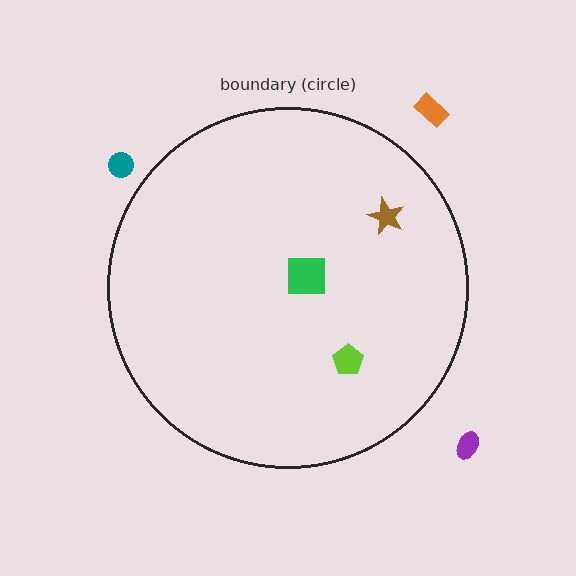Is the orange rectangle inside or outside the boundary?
Outside.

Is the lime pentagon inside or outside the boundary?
Inside.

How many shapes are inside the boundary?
3 inside, 3 outside.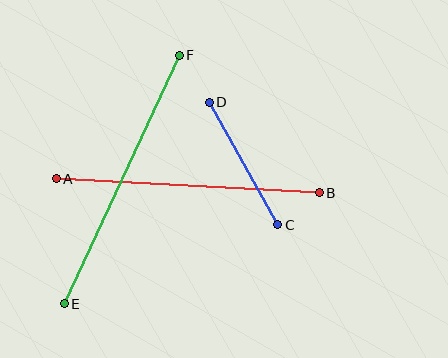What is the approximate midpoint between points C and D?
The midpoint is at approximately (243, 164) pixels.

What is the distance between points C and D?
The distance is approximately 140 pixels.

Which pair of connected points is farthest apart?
Points E and F are farthest apart.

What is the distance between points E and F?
The distance is approximately 274 pixels.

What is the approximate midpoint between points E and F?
The midpoint is at approximately (122, 180) pixels.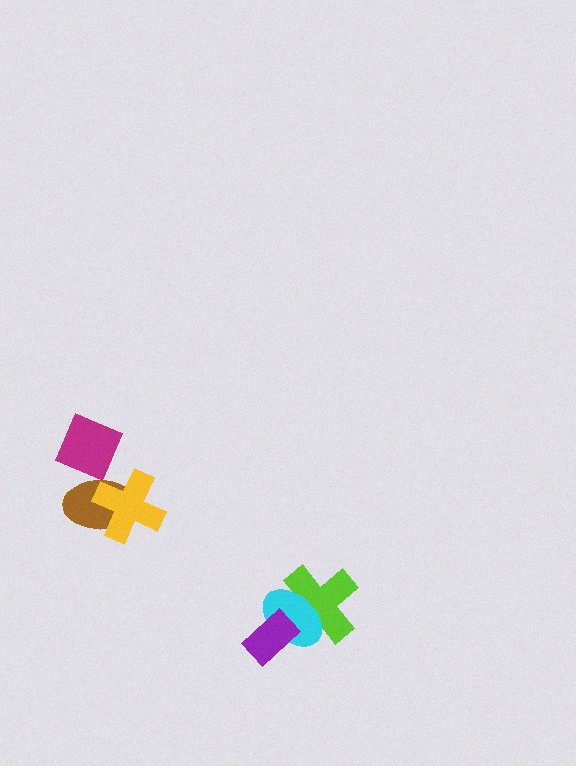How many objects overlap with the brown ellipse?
2 objects overlap with the brown ellipse.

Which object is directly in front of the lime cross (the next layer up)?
The cyan ellipse is directly in front of the lime cross.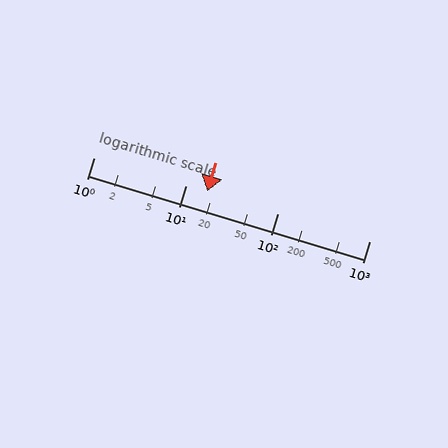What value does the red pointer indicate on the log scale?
The pointer indicates approximately 17.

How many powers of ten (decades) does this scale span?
The scale spans 3 decades, from 1 to 1000.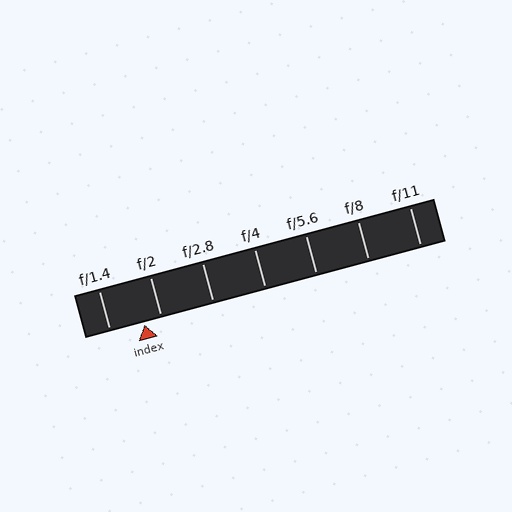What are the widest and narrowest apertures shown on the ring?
The widest aperture shown is f/1.4 and the narrowest is f/11.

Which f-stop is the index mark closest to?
The index mark is closest to f/2.